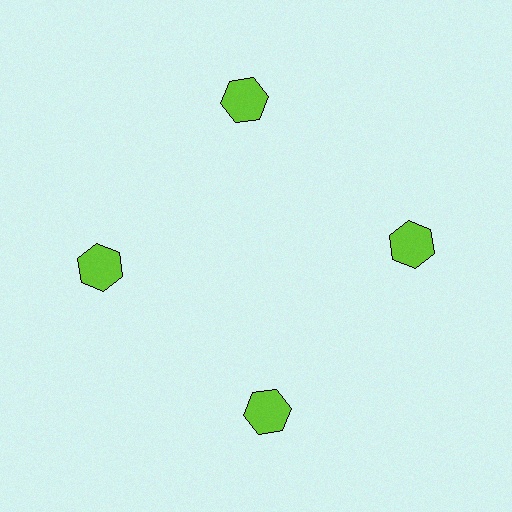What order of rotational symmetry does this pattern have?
This pattern has 4-fold rotational symmetry.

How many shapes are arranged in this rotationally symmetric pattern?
There are 4 shapes, arranged in 4 groups of 1.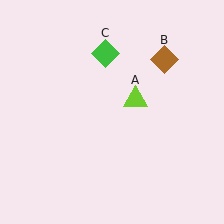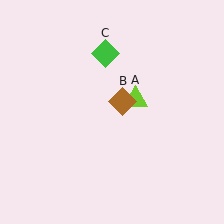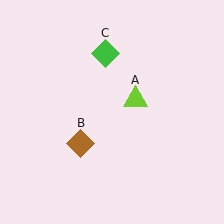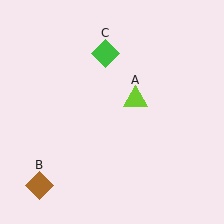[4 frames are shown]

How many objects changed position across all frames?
1 object changed position: brown diamond (object B).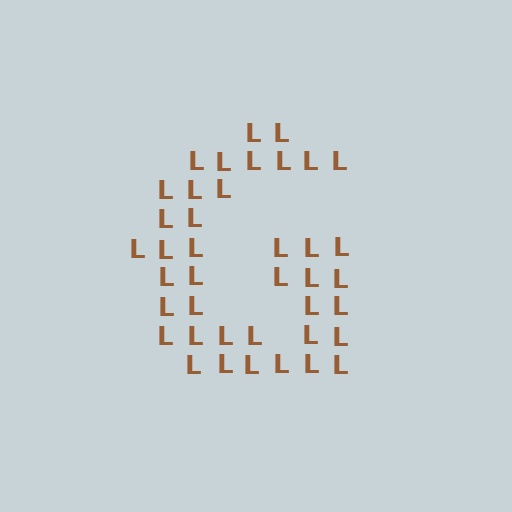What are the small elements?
The small elements are letter L's.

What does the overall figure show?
The overall figure shows the letter G.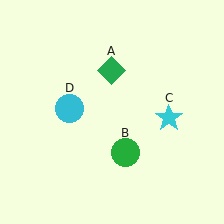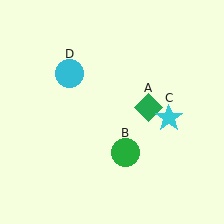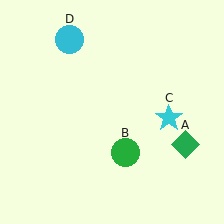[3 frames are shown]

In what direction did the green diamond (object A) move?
The green diamond (object A) moved down and to the right.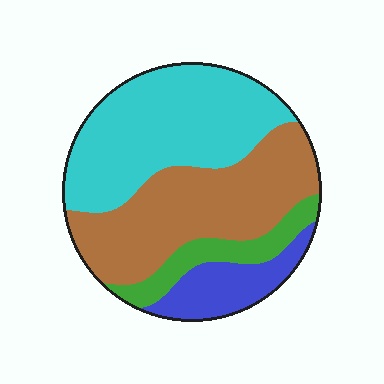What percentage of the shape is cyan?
Cyan covers roughly 40% of the shape.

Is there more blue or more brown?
Brown.